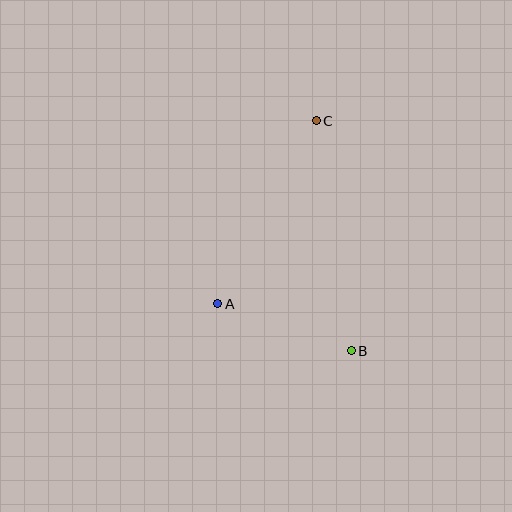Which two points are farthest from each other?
Points B and C are farthest from each other.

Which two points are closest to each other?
Points A and B are closest to each other.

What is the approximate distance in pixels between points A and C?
The distance between A and C is approximately 208 pixels.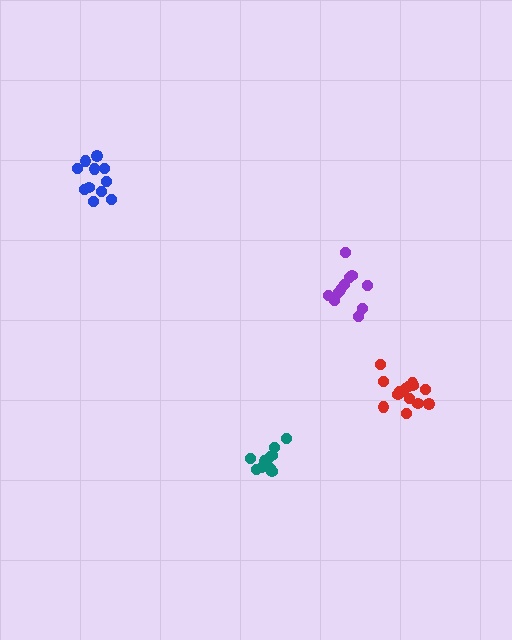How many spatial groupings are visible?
There are 4 spatial groupings.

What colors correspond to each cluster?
The clusters are colored: purple, blue, teal, red.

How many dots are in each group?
Group 1: 11 dots, Group 2: 11 dots, Group 3: 11 dots, Group 4: 15 dots (48 total).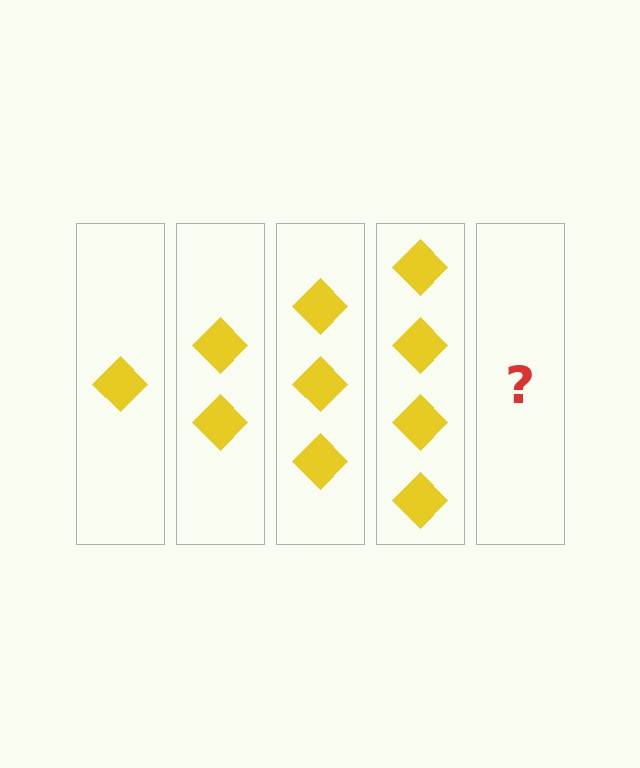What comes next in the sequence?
The next element should be 5 diamonds.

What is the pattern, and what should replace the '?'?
The pattern is that each step adds one more diamond. The '?' should be 5 diamonds.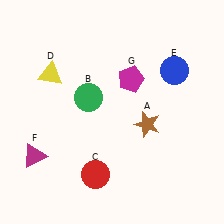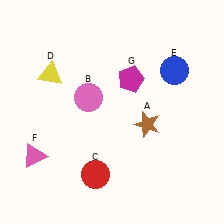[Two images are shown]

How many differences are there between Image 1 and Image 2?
There are 2 differences between the two images.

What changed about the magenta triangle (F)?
In Image 1, F is magenta. In Image 2, it changed to pink.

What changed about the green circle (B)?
In Image 1, B is green. In Image 2, it changed to pink.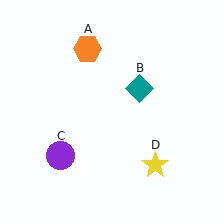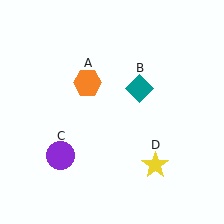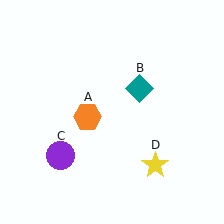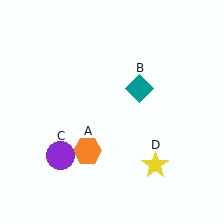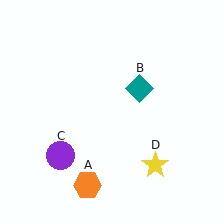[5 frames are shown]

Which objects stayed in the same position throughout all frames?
Teal diamond (object B) and purple circle (object C) and yellow star (object D) remained stationary.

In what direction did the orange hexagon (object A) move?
The orange hexagon (object A) moved down.